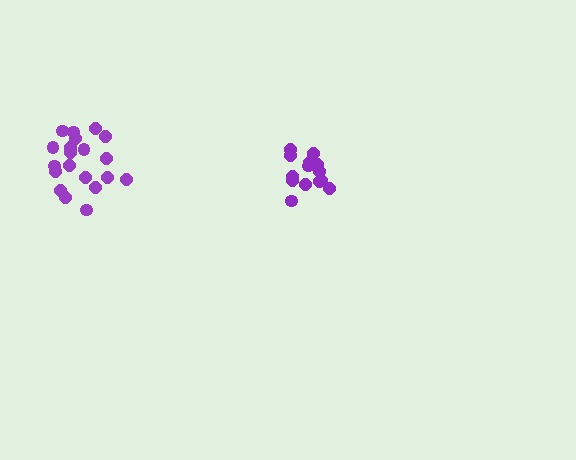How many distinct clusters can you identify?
There are 2 distinct clusters.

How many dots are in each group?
Group 1: 16 dots, Group 2: 20 dots (36 total).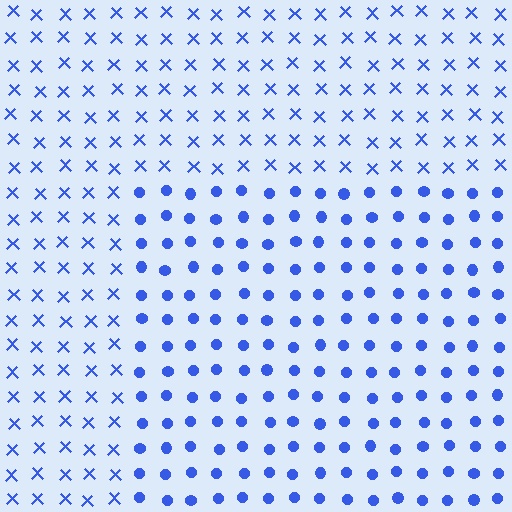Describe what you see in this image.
The image is filled with small blue elements arranged in a uniform grid. A rectangle-shaped region contains circles, while the surrounding area contains X marks. The boundary is defined purely by the change in element shape.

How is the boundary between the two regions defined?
The boundary is defined by a change in element shape: circles inside vs. X marks outside. All elements share the same color and spacing.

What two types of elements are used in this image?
The image uses circles inside the rectangle region and X marks outside it.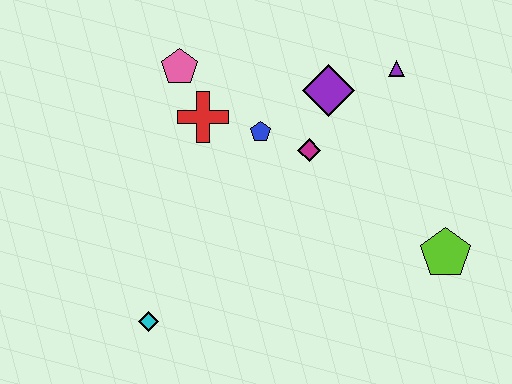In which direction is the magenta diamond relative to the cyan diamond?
The magenta diamond is above the cyan diamond.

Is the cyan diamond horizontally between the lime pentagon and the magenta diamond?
No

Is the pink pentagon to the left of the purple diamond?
Yes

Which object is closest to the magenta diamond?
The blue pentagon is closest to the magenta diamond.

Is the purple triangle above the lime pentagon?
Yes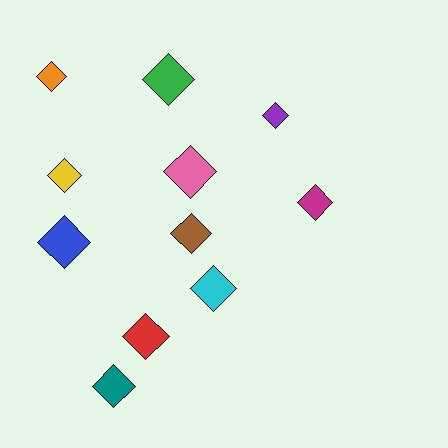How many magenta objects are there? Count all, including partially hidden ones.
There is 1 magenta object.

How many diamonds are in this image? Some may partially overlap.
There are 11 diamonds.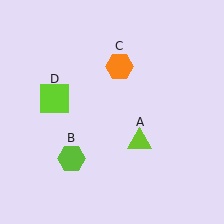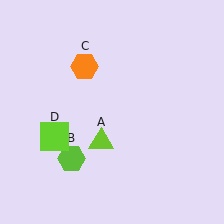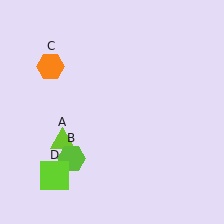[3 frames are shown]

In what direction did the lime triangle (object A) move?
The lime triangle (object A) moved left.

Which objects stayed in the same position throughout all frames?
Lime hexagon (object B) remained stationary.